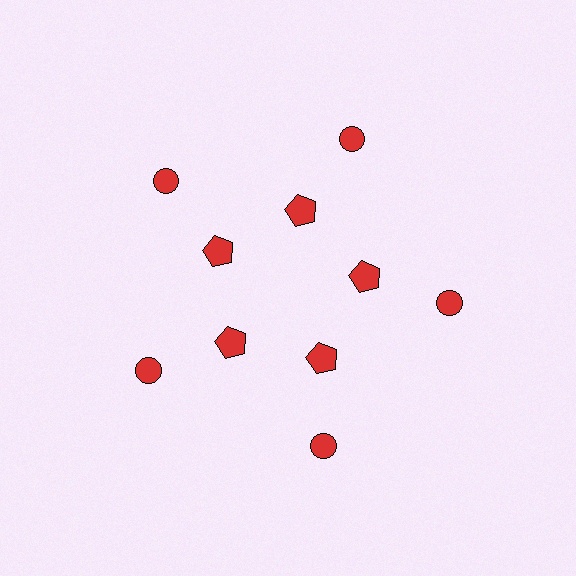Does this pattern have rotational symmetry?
Yes, this pattern has 5-fold rotational symmetry. It looks the same after rotating 72 degrees around the center.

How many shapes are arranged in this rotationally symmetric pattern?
There are 10 shapes, arranged in 5 groups of 2.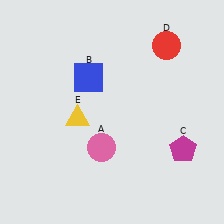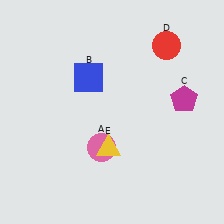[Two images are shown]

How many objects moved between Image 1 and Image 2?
2 objects moved between the two images.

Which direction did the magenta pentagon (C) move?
The magenta pentagon (C) moved up.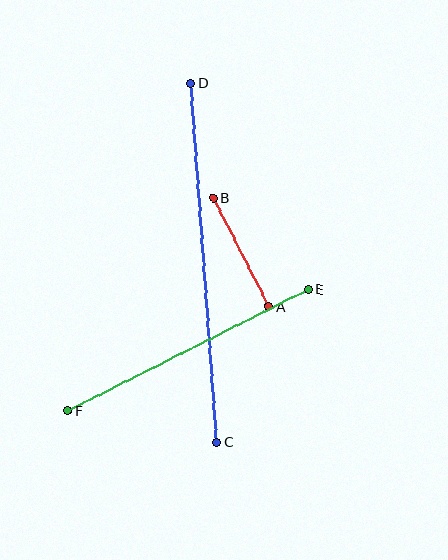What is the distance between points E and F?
The distance is approximately 268 pixels.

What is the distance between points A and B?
The distance is approximately 122 pixels.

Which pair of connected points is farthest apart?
Points C and D are farthest apart.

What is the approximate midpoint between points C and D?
The midpoint is at approximately (204, 263) pixels.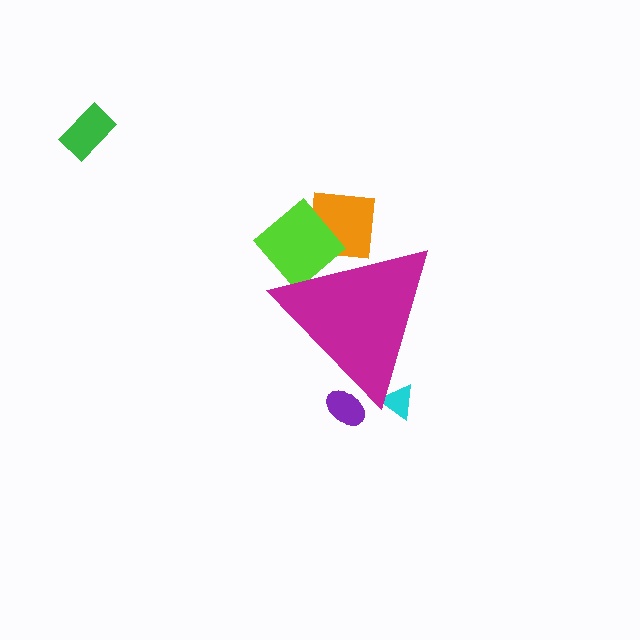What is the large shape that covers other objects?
A magenta triangle.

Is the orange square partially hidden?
Yes, the orange square is partially hidden behind the magenta triangle.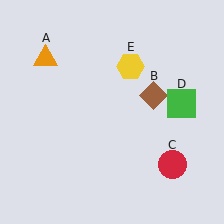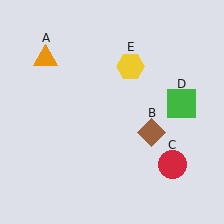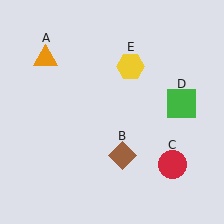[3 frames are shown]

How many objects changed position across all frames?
1 object changed position: brown diamond (object B).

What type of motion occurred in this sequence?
The brown diamond (object B) rotated clockwise around the center of the scene.